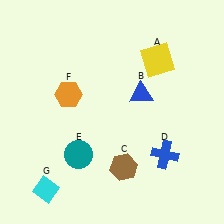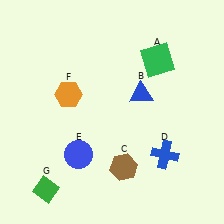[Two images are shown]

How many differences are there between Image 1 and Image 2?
There are 3 differences between the two images.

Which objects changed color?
A changed from yellow to green. E changed from teal to blue. G changed from cyan to green.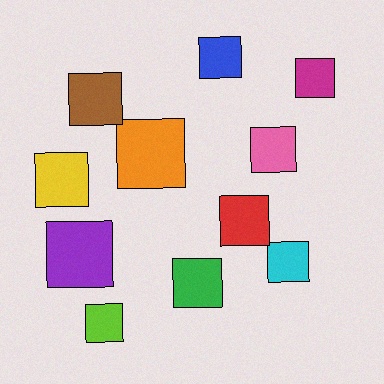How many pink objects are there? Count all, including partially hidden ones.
There is 1 pink object.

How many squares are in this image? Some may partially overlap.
There are 11 squares.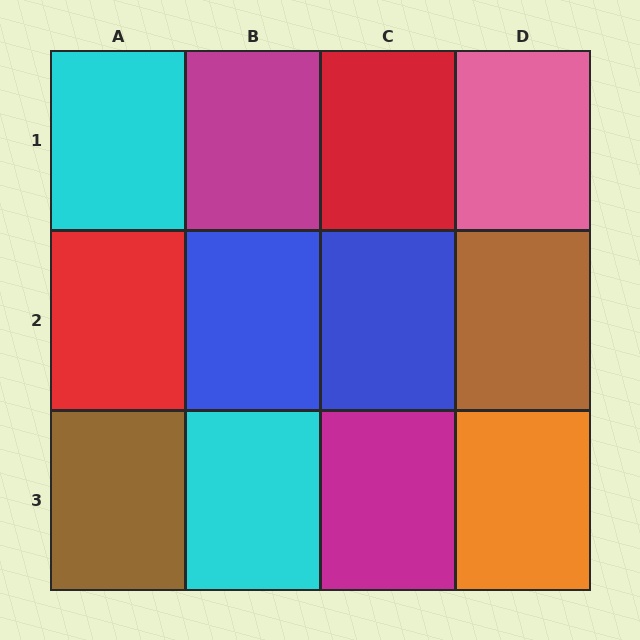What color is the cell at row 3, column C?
Magenta.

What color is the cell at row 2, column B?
Blue.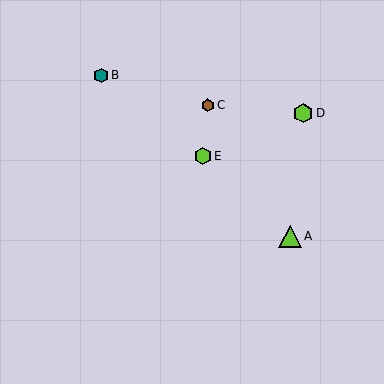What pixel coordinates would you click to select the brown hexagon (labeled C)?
Click at (208, 105) to select the brown hexagon C.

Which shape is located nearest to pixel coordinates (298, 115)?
The lime hexagon (labeled D) at (303, 113) is nearest to that location.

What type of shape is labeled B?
Shape B is a teal hexagon.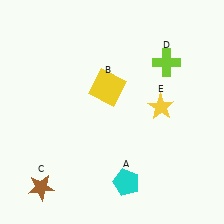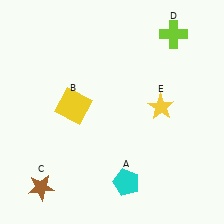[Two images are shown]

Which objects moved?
The objects that moved are: the yellow square (B), the lime cross (D).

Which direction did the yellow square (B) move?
The yellow square (B) moved left.